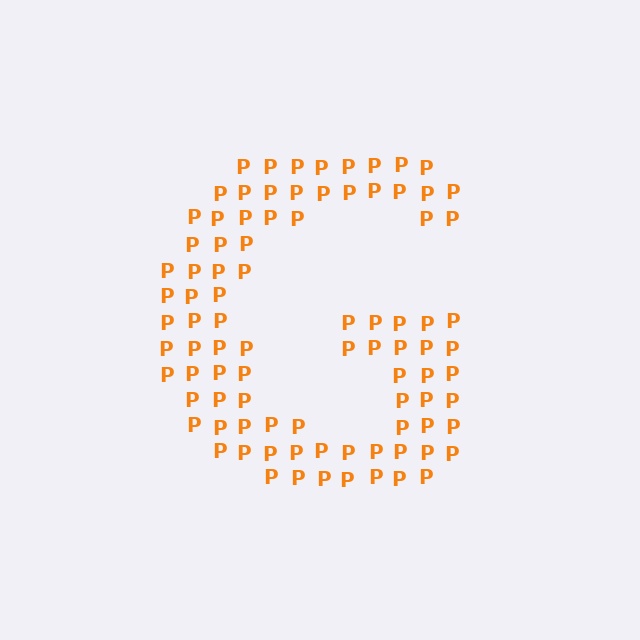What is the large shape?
The large shape is the letter G.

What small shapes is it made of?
It is made of small letter P's.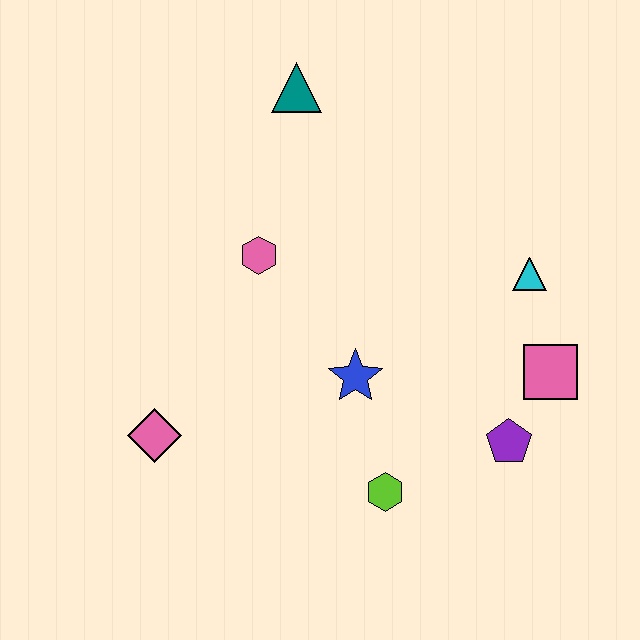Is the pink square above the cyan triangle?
No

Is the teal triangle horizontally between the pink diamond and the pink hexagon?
No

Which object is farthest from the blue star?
The teal triangle is farthest from the blue star.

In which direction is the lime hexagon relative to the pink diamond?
The lime hexagon is to the right of the pink diamond.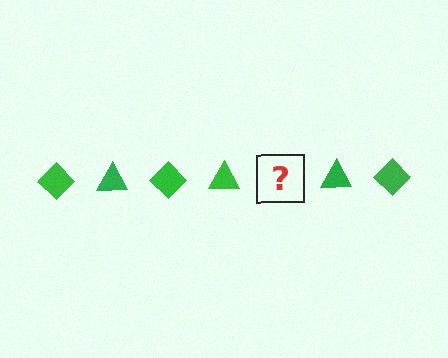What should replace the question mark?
The question mark should be replaced with a green diamond.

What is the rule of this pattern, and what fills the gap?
The rule is that the pattern cycles through diamond, triangle shapes in green. The gap should be filled with a green diamond.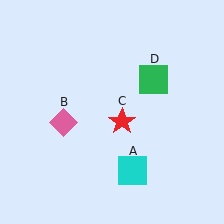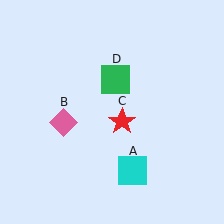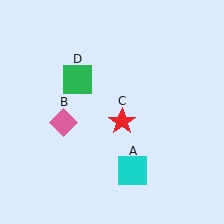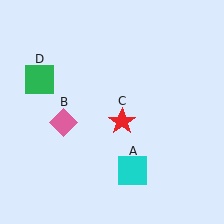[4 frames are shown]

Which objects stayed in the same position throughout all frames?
Cyan square (object A) and pink diamond (object B) and red star (object C) remained stationary.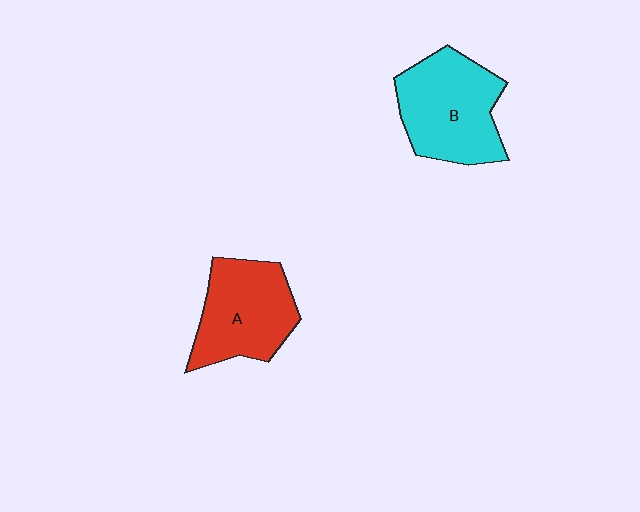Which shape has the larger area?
Shape B (cyan).